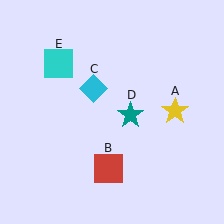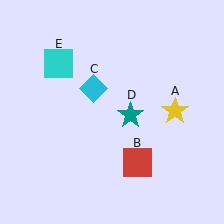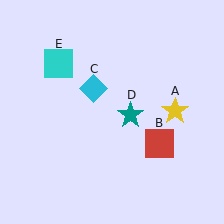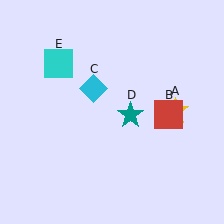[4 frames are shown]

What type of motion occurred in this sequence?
The red square (object B) rotated counterclockwise around the center of the scene.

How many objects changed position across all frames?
1 object changed position: red square (object B).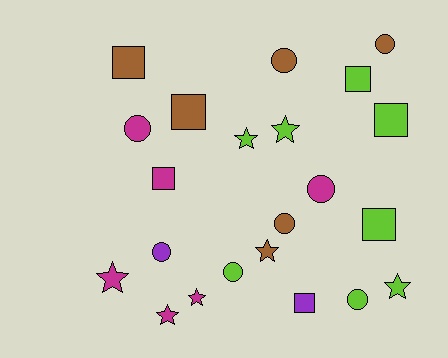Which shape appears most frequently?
Circle, with 8 objects.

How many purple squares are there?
There is 1 purple square.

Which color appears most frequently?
Lime, with 8 objects.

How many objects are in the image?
There are 22 objects.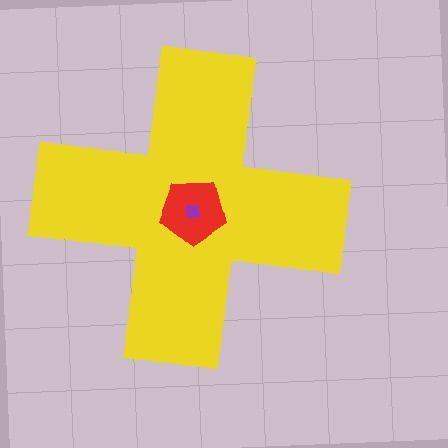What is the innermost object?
The purple square.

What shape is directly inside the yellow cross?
The red pentagon.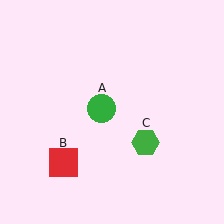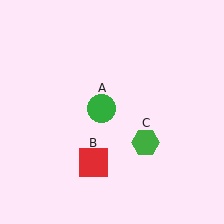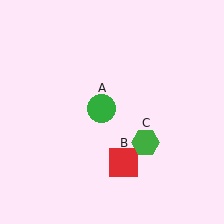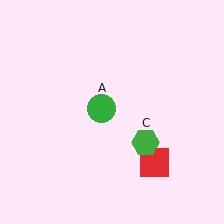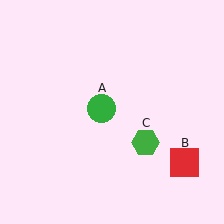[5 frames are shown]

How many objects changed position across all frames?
1 object changed position: red square (object B).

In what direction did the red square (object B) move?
The red square (object B) moved right.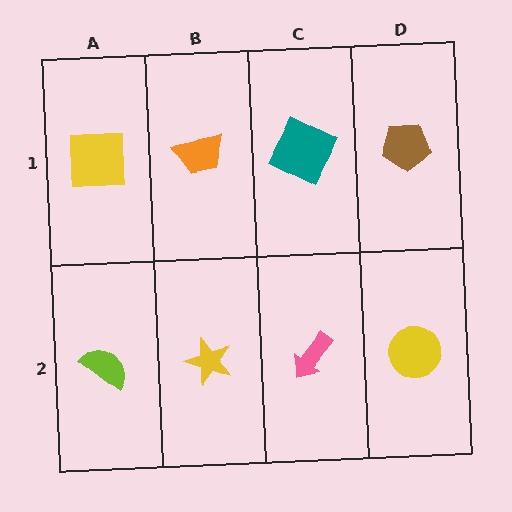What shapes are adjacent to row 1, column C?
A pink arrow (row 2, column C), an orange trapezoid (row 1, column B), a brown pentagon (row 1, column D).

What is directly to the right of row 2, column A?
A yellow star.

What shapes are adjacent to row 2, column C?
A teal square (row 1, column C), a yellow star (row 2, column B), a yellow circle (row 2, column D).